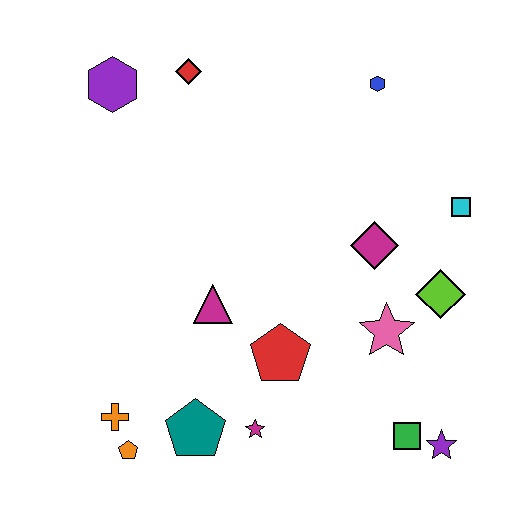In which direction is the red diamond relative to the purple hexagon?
The red diamond is to the right of the purple hexagon.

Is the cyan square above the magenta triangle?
Yes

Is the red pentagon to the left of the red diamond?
No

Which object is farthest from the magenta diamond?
The orange pentagon is farthest from the magenta diamond.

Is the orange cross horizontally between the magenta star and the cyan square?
No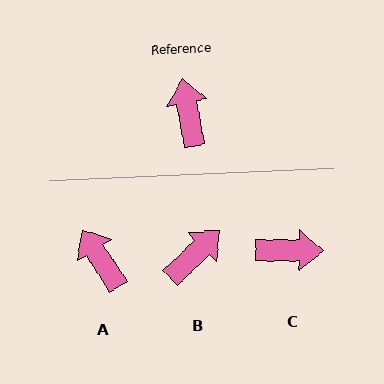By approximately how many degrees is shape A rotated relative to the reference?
Approximately 23 degrees counter-clockwise.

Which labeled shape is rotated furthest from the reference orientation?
C, about 101 degrees away.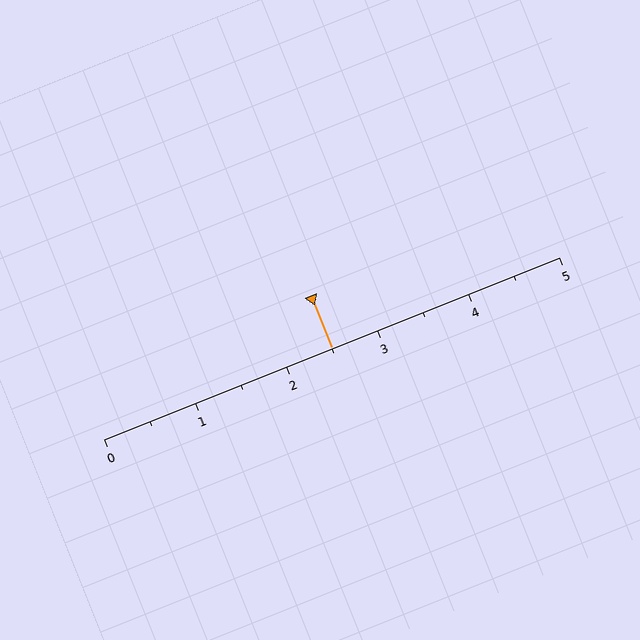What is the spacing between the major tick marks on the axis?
The major ticks are spaced 1 apart.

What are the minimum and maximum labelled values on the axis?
The axis runs from 0 to 5.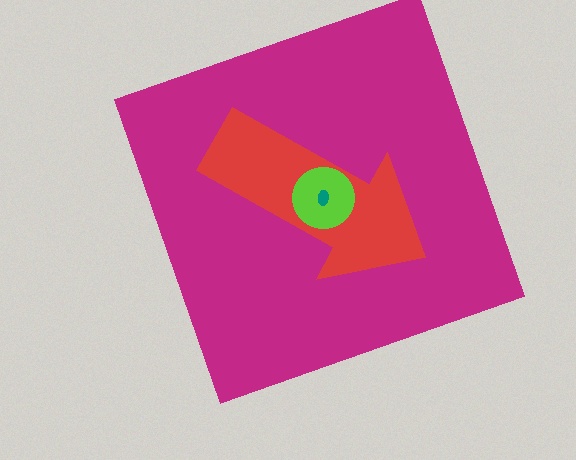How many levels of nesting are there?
4.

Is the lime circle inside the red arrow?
Yes.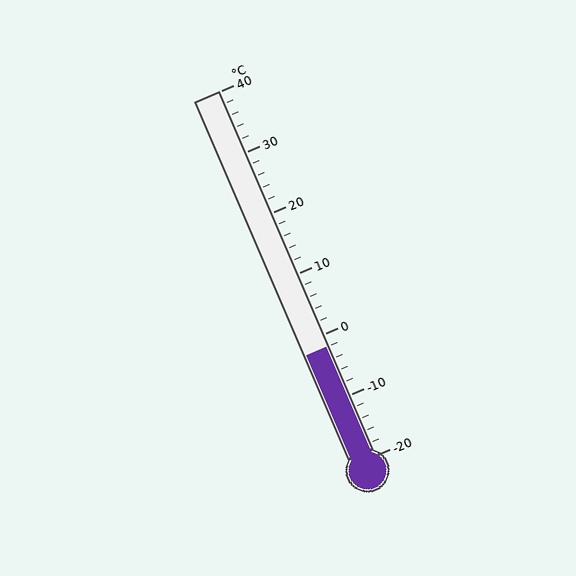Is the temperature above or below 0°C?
The temperature is below 0°C.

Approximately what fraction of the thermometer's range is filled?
The thermometer is filled to approximately 30% of its range.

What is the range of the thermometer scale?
The thermometer scale ranges from -20°C to 40°C.